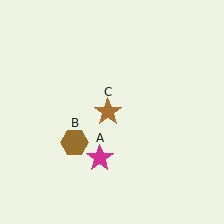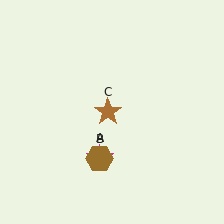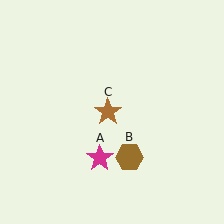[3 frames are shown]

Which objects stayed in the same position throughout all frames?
Magenta star (object A) and brown star (object C) remained stationary.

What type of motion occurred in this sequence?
The brown hexagon (object B) rotated counterclockwise around the center of the scene.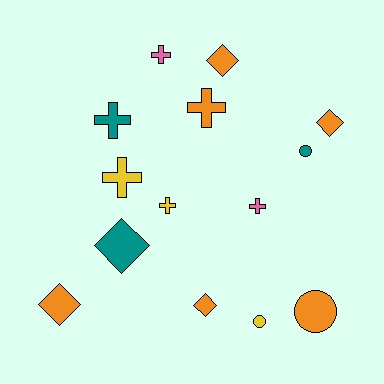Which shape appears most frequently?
Cross, with 6 objects.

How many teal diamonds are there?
There is 1 teal diamond.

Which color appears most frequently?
Orange, with 6 objects.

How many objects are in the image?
There are 14 objects.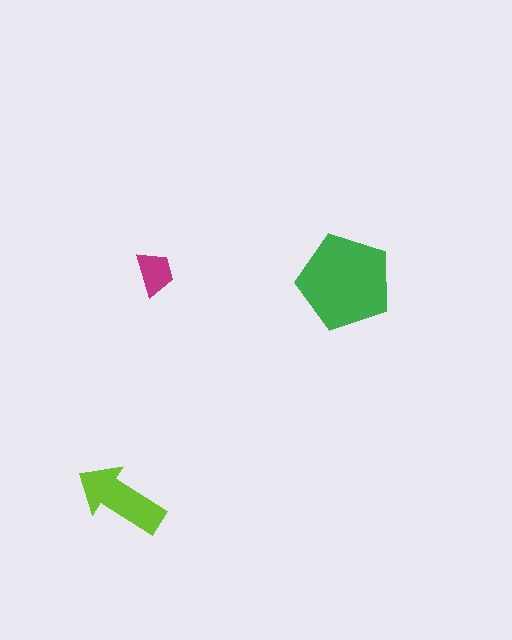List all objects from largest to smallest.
The green pentagon, the lime arrow, the magenta trapezoid.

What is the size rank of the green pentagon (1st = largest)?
1st.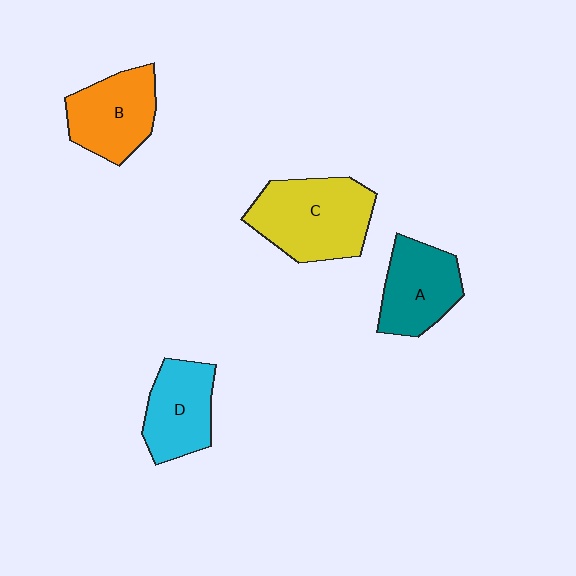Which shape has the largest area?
Shape C (yellow).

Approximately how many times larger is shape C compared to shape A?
Approximately 1.4 times.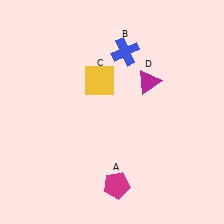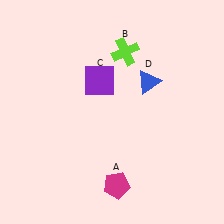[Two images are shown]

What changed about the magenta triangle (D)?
In Image 1, D is magenta. In Image 2, it changed to blue.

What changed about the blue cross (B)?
In Image 1, B is blue. In Image 2, it changed to lime.